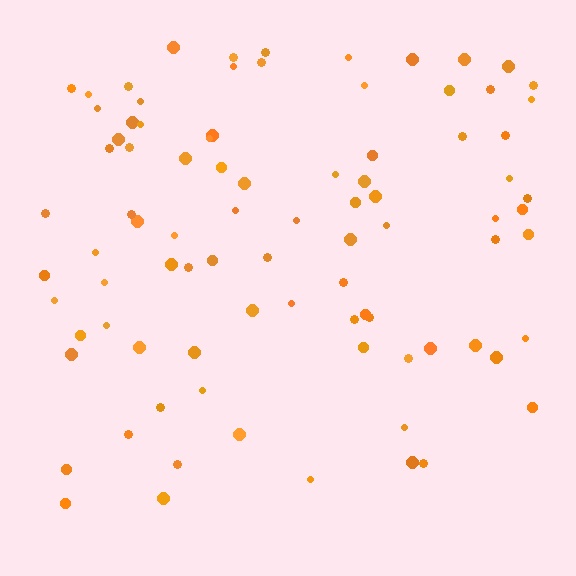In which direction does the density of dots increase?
From bottom to top, with the top side densest.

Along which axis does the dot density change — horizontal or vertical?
Vertical.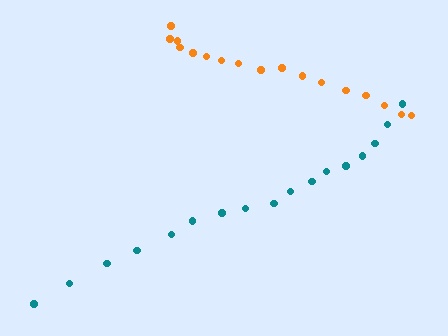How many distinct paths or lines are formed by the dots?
There are 2 distinct paths.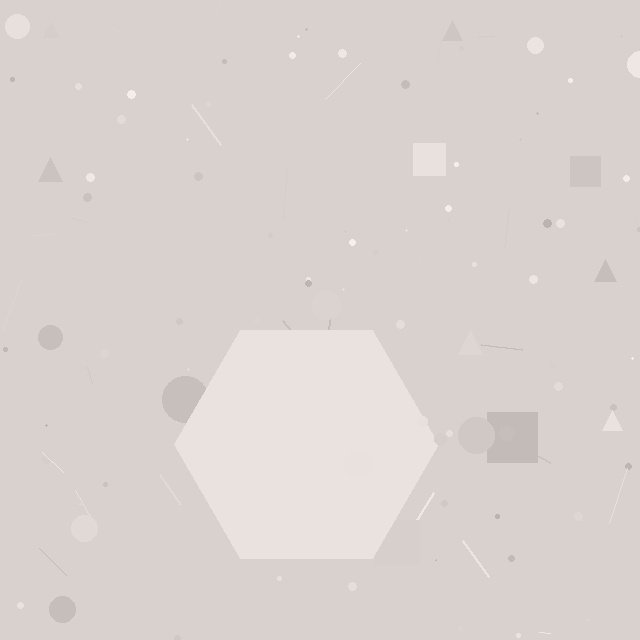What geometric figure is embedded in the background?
A hexagon is embedded in the background.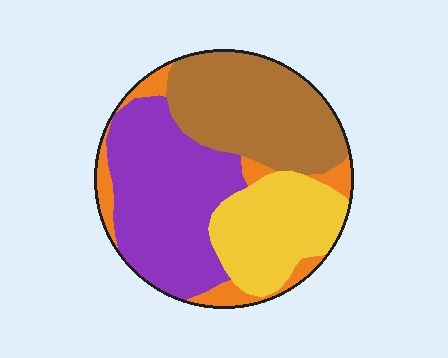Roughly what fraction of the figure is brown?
Brown covers around 30% of the figure.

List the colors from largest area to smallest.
From largest to smallest: purple, brown, yellow, orange.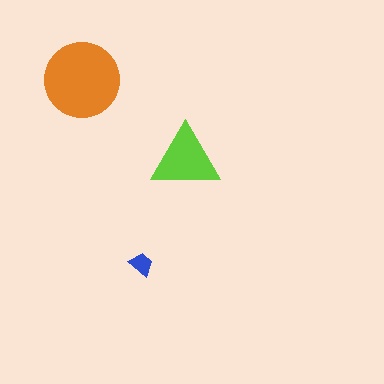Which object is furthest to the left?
The orange circle is leftmost.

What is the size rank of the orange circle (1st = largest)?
1st.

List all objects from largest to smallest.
The orange circle, the lime triangle, the blue trapezoid.